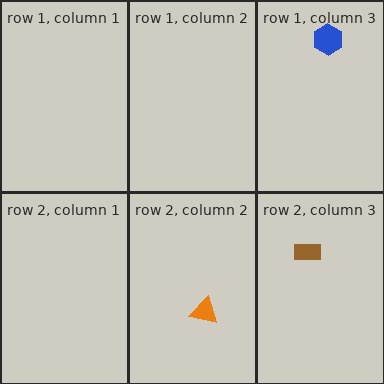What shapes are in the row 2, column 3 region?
The brown rectangle.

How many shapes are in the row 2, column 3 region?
1.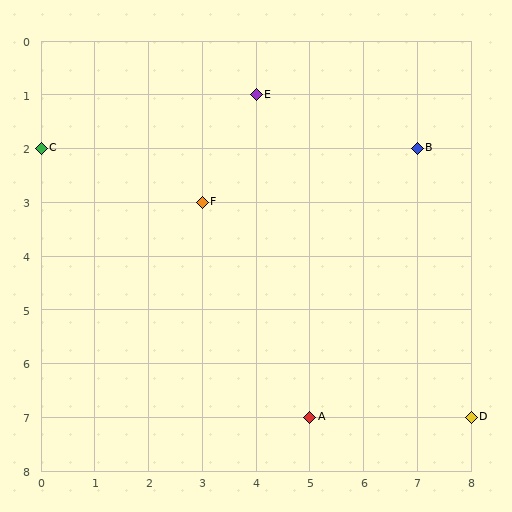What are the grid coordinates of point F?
Point F is at grid coordinates (3, 3).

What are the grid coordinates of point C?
Point C is at grid coordinates (0, 2).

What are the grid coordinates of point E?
Point E is at grid coordinates (4, 1).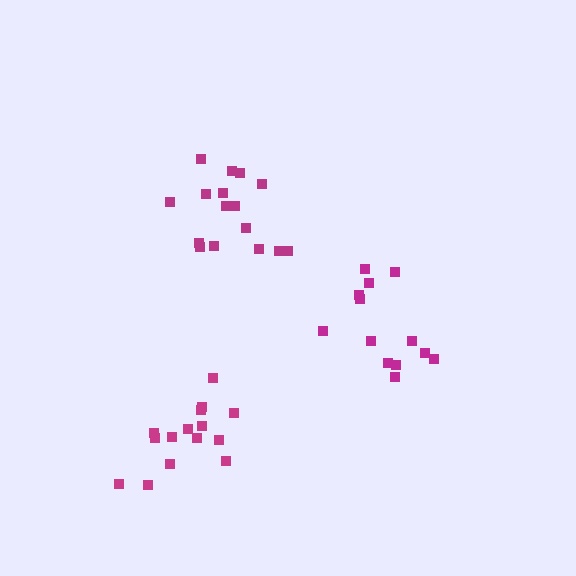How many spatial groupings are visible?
There are 3 spatial groupings.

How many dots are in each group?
Group 1: 13 dots, Group 2: 16 dots, Group 3: 15 dots (44 total).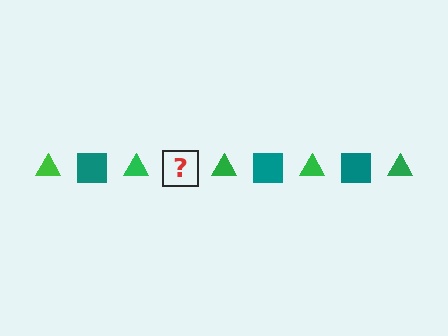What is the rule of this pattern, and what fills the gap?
The rule is that the pattern alternates between green triangle and teal square. The gap should be filled with a teal square.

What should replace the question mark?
The question mark should be replaced with a teal square.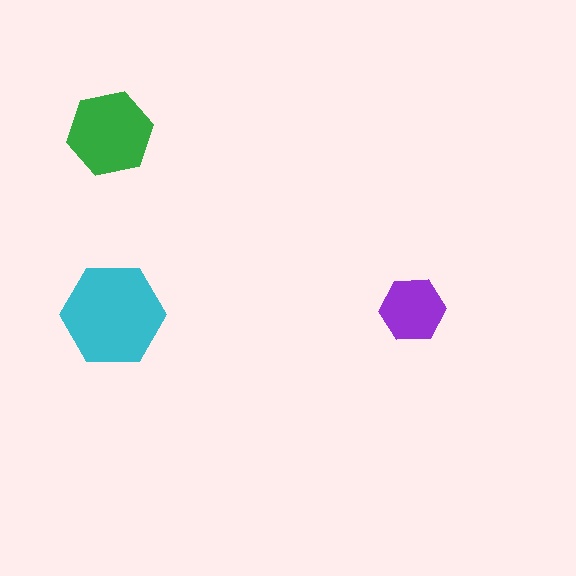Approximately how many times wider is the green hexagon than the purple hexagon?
About 1.5 times wider.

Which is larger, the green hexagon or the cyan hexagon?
The cyan one.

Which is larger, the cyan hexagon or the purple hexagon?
The cyan one.